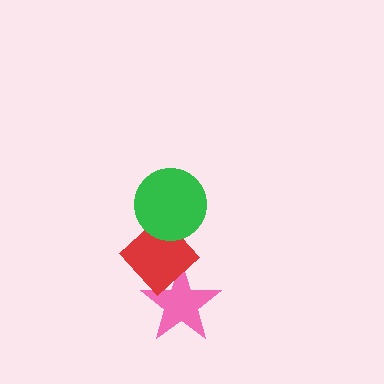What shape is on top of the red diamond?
The green circle is on top of the red diamond.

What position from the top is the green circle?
The green circle is 1st from the top.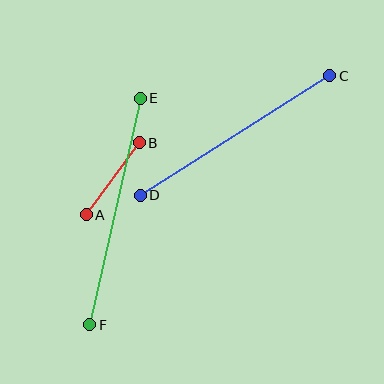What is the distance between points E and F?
The distance is approximately 232 pixels.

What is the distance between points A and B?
The distance is approximately 89 pixels.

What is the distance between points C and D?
The distance is approximately 224 pixels.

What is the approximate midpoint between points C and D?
The midpoint is at approximately (235, 136) pixels.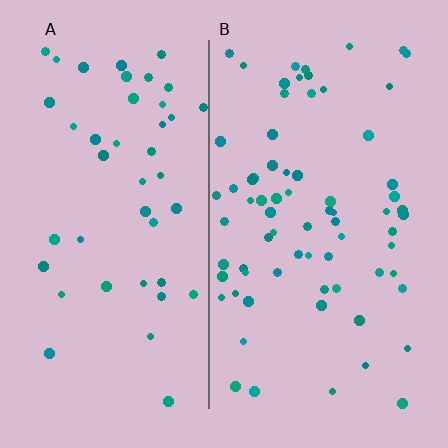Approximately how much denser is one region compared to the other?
Approximately 1.6× — region B over region A.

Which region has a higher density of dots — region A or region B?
B (the right).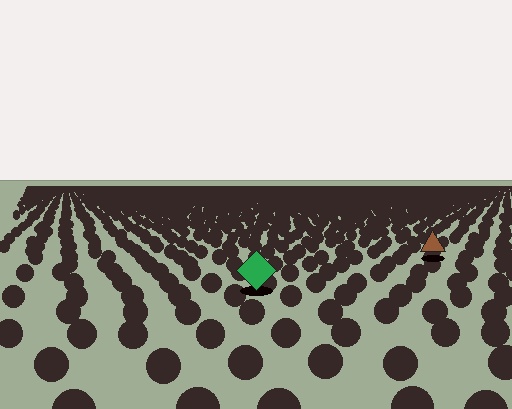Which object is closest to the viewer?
The green diamond is closest. The texture marks near it are larger and more spread out.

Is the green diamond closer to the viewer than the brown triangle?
Yes. The green diamond is closer — you can tell from the texture gradient: the ground texture is coarser near it.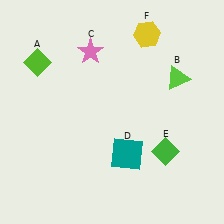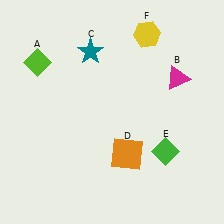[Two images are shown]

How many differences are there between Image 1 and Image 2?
There are 3 differences between the two images.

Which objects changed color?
B changed from lime to magenta. C changed from pink to teal. D changed from teal to orange.